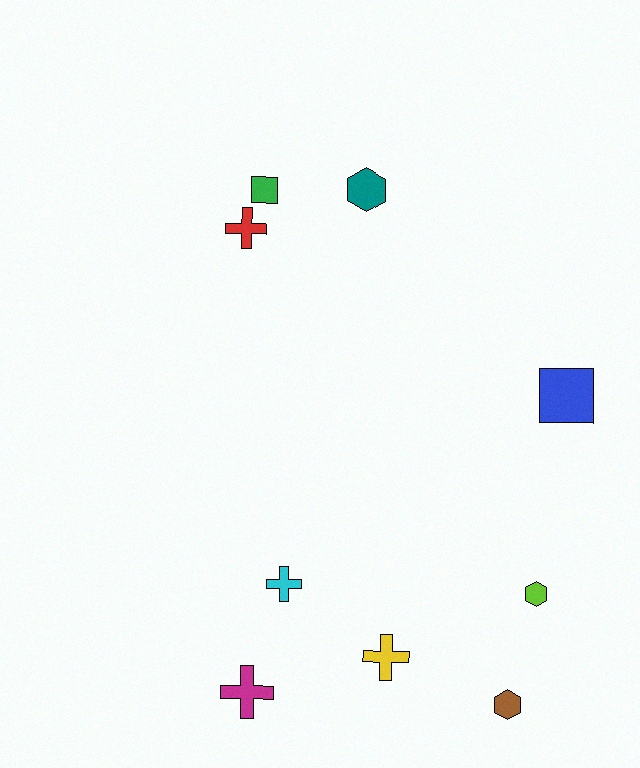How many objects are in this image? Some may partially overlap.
There are 9 objects.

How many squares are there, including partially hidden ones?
There are 2 squares.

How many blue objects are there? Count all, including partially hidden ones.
There is 1 blue object.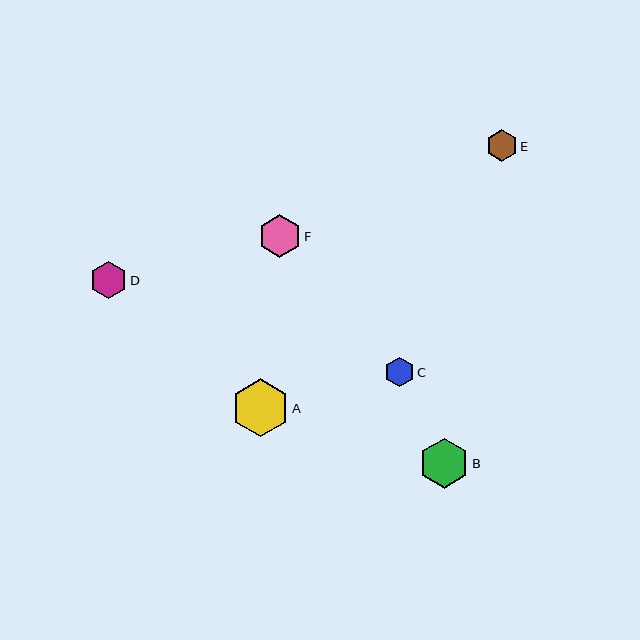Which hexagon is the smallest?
Hexagon C is the smallest with a size of approximately 29 pixels.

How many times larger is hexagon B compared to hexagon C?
Hexagon B is approximately 1.7 times the size of hexagon C.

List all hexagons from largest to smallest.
From largest to smallest: A, B, F, D, E, C.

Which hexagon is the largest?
Hexagon A is the largest with a size of approximately 58 pixels.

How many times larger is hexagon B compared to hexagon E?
Hexagon B is approximately 1.6 times the size of hexagon E.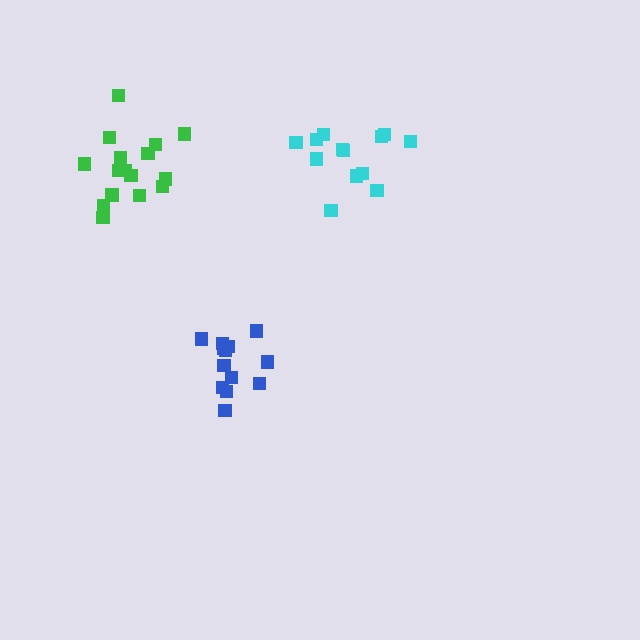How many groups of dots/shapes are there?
There are 3 groups.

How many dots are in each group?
Group 1: 13 dots, Group 2: 16 dots, Group 3: 13 dots (42 total).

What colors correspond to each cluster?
The clusters are colored: blue, green, cyan.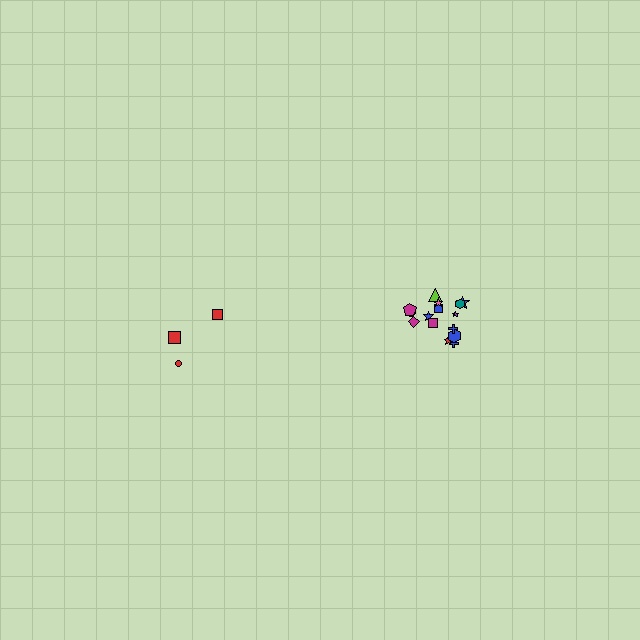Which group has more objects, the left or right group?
The right group.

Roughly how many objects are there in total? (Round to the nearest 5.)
Roughly 20 objects in total.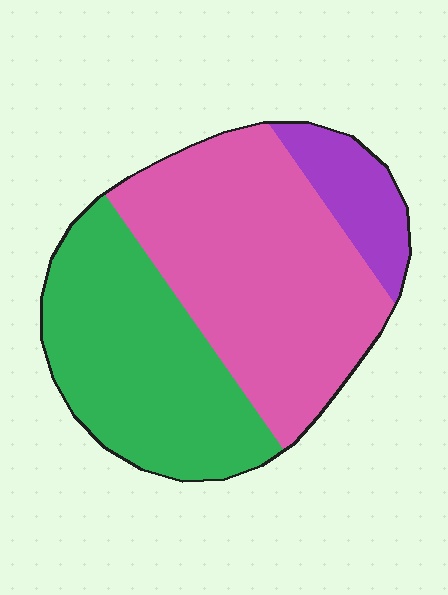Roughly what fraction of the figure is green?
Green takes up between a third and a half of the figure.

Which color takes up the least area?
Purple, at roughly 10%.